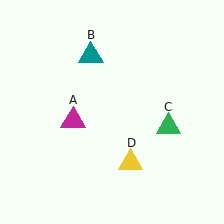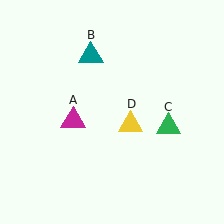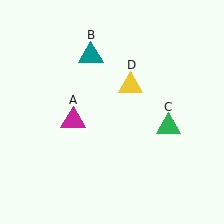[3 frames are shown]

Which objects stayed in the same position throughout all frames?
Magenta triangle (object A) and teal triangle (object B) and green triangle (object C) remained stationary.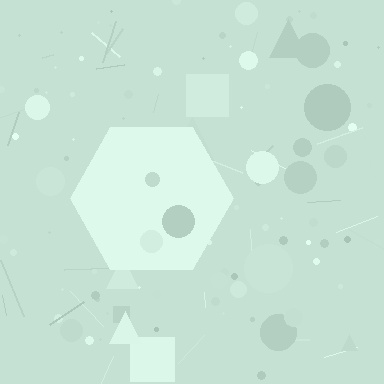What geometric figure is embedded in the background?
A hexagon is embedded in the background.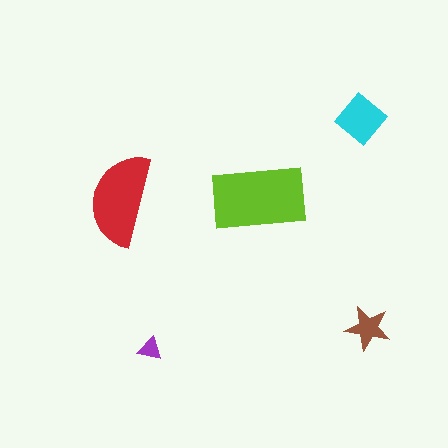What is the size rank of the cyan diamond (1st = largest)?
3rd.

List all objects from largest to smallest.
The lime rectangle, the red semicircle, the cyan diamond, the brown star, the purple triangle.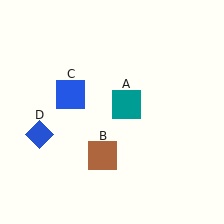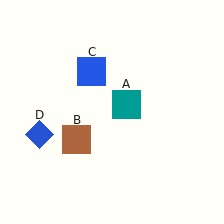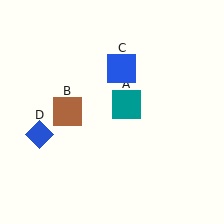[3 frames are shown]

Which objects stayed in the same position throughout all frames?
Teal square (object A) and blue diamond (object D) remained stationary.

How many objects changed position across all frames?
2 objects changed position: brown square (object B), blue square (object C).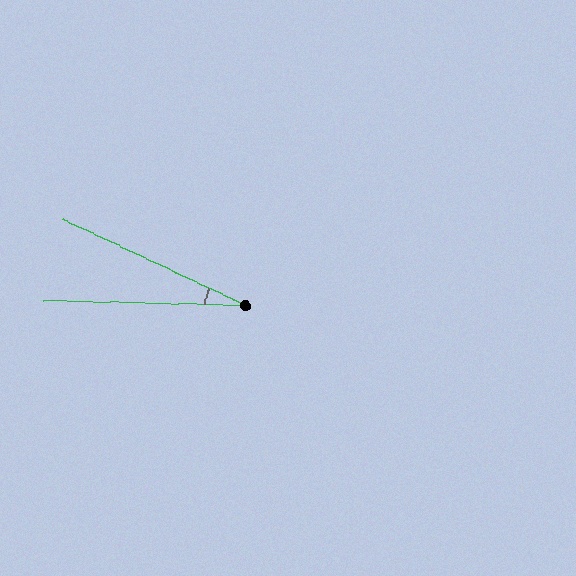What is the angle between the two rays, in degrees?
Approximately 24 degrees.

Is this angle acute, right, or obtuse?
It is acute.